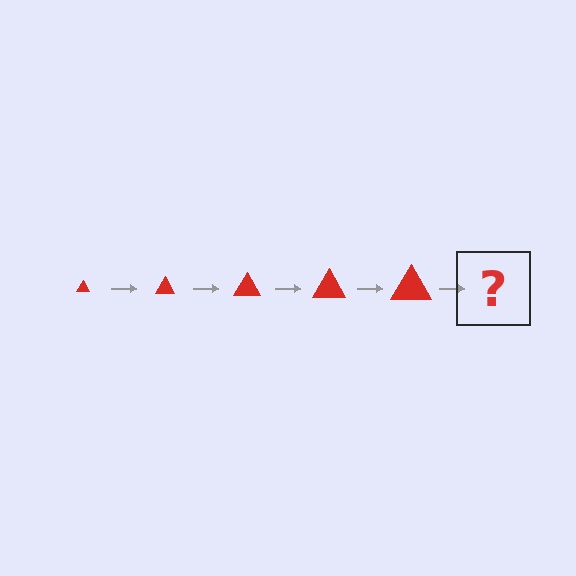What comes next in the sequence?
The next element should be a red triangle, larger than the previous one.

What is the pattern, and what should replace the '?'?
The pattern is that the triangle gets progressively larger each step. The '?' should be a red triangle, larger than the previous one.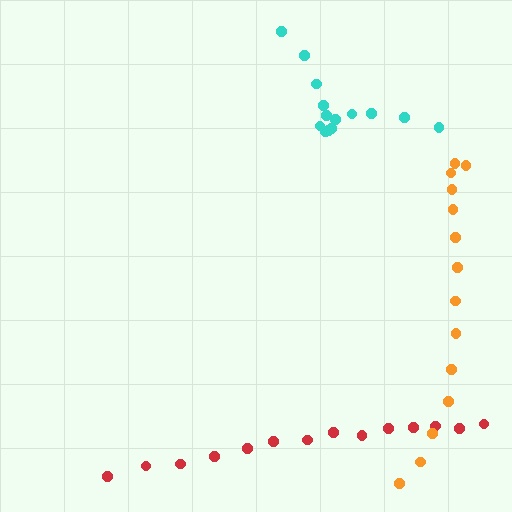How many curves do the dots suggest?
There are 3 distinct paths.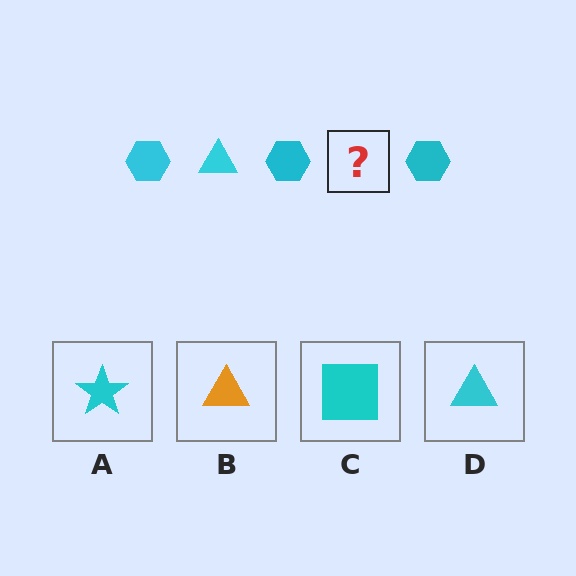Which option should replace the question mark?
Option D.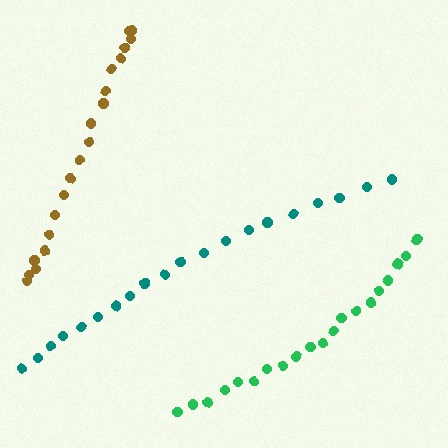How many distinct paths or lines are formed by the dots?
There are 3 distinct paths.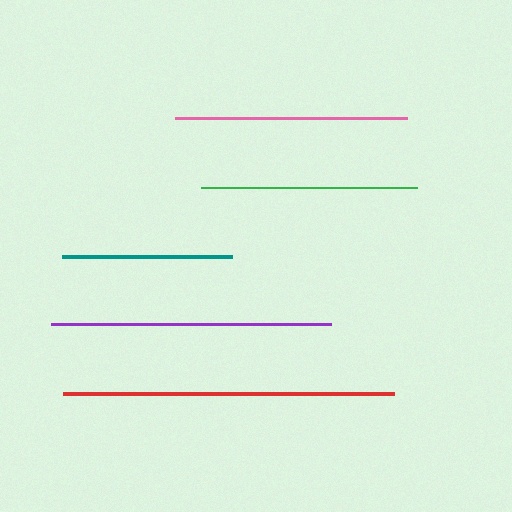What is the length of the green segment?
The green segment is approximately 216 pixels long.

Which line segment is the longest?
The red line is the longest at approximately 331 pixels.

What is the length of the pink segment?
The pink segment is approximately 232 pixels long.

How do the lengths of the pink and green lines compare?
The pink and green lines are approximately the same length.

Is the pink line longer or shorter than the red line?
The red line is longer than the pink line.